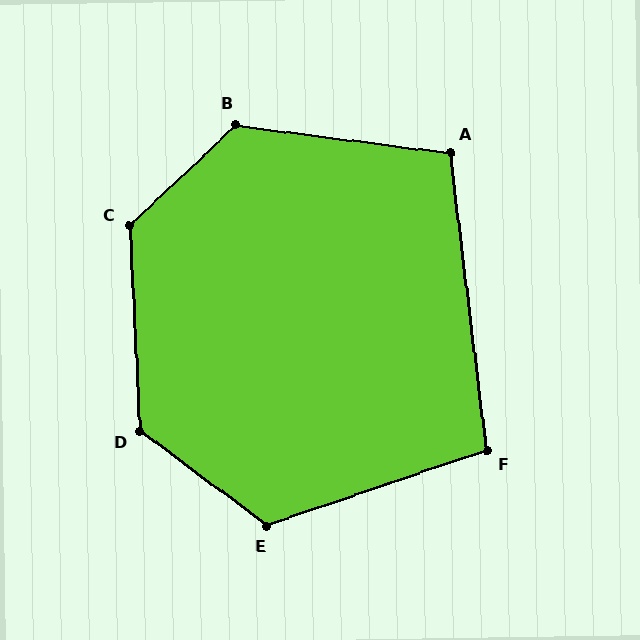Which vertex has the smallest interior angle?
F, at approximately 102 degrees.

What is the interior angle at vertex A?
Approximately 104 degrees (obtuse).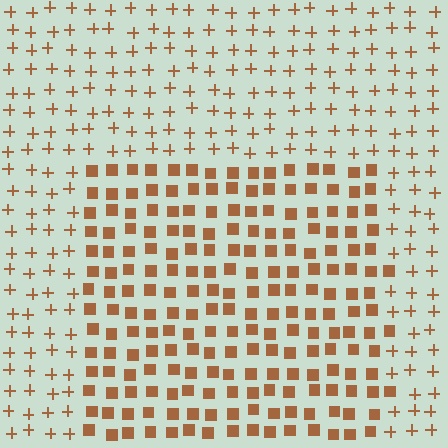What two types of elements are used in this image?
The image uses squares inside the rectangle region and plus signs outside it.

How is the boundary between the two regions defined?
The boundary is defined by a change in element shape: squares inside vs. plus signs outside. All elements share the same color and spacing.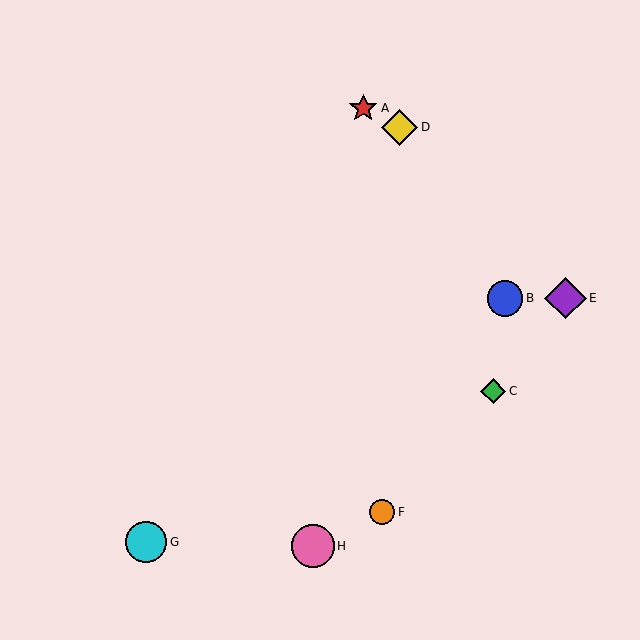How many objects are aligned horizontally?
2 objects (B, E) are aligned horizontally.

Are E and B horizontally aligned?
Yes, both are at y≈298.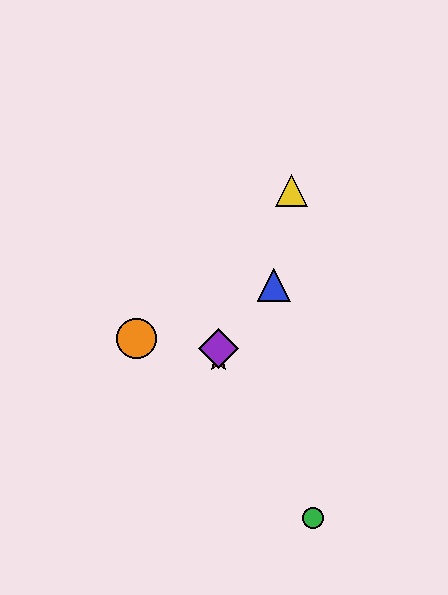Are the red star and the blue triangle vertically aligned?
No, the red star is at x≈219 and the blue triangle is at x≈274.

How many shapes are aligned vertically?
2 shapes (the red star, the purple diamond) are aligned vertically.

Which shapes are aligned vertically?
The red star, the purple diamond are aligned vertically.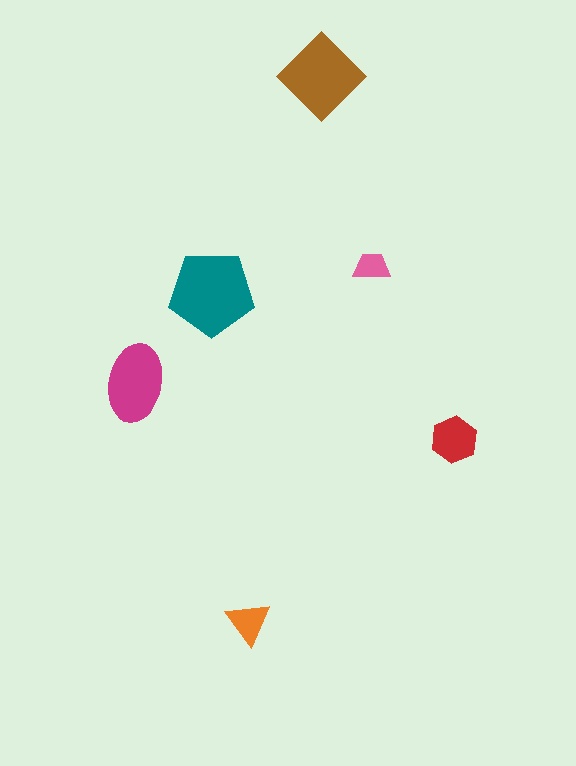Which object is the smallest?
The pink trapezoid.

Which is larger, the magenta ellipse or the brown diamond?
The brown diamond.